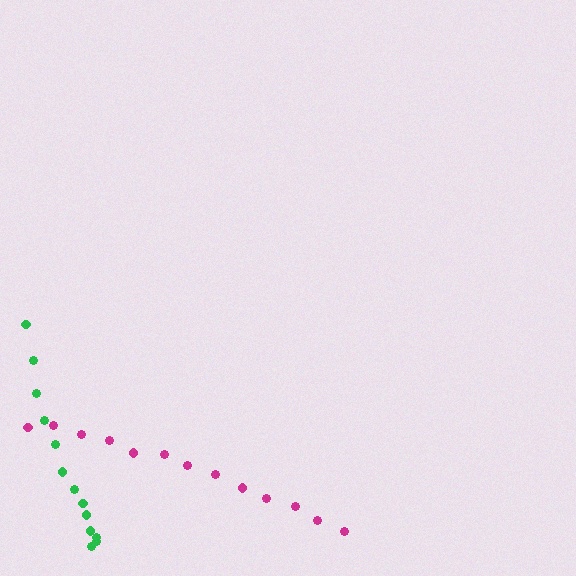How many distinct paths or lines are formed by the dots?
There are 2 distinct paths.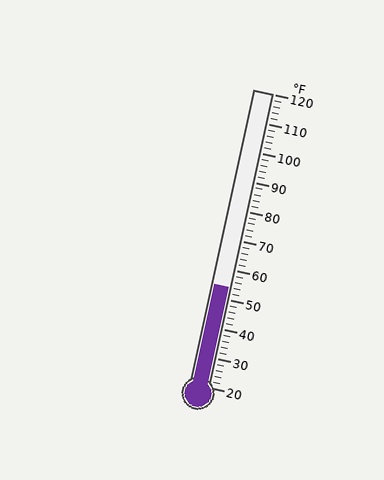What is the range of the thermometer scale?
The thermometer scale ranges from 20°F to 120°F.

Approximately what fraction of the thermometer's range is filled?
The thermometer is filled to approximately 35% of its range.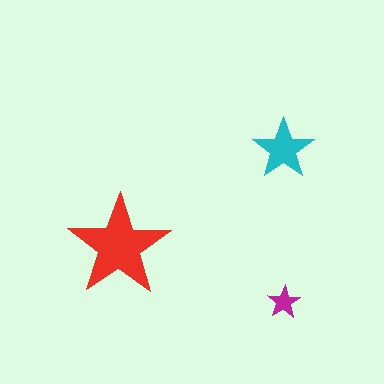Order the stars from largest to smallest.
the red one, the cyan one, the magenta one.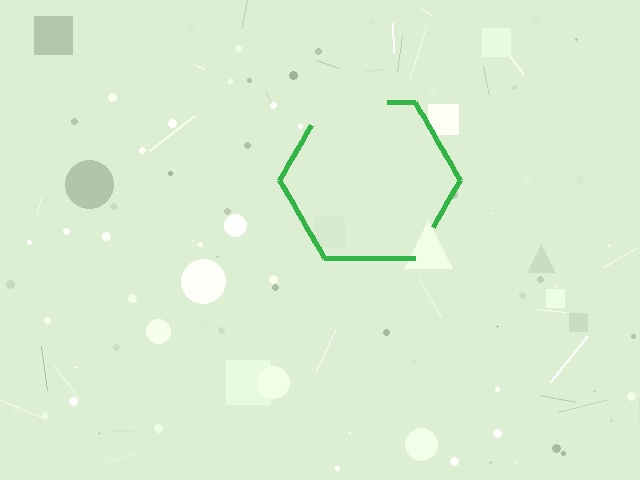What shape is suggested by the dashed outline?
The dashed outline suggests a hexagon.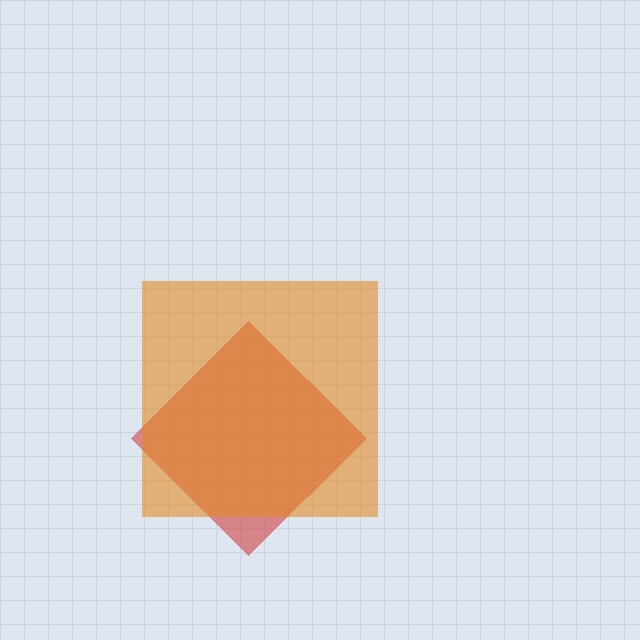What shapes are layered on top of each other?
The layered shapes are: a red diamond, an orange square.